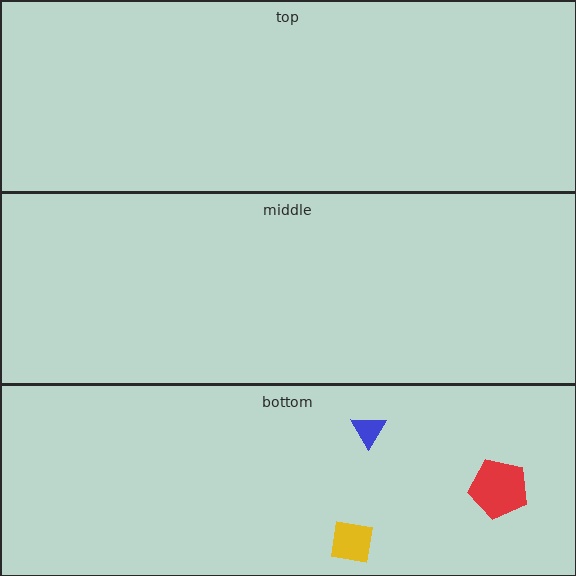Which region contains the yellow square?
The bottom region.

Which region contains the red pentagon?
The bottom region.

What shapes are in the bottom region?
The yellow square, the red pentagon, the blue triangle.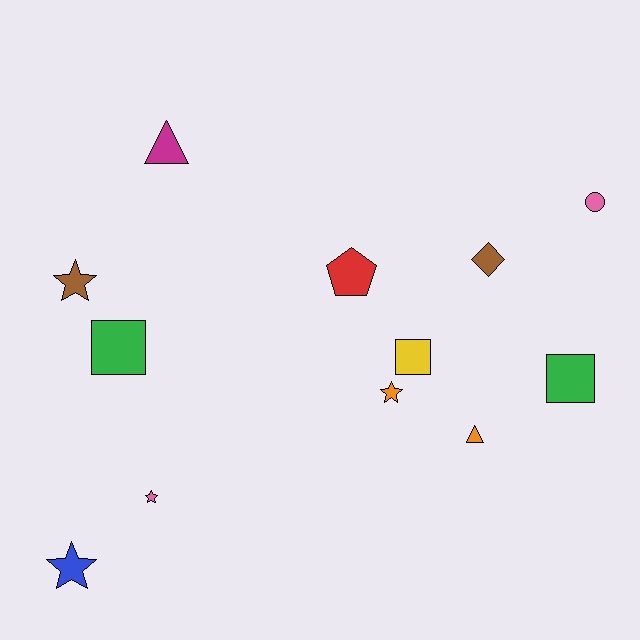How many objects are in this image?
There are 12 objects.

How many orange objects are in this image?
There are 2 orange objects.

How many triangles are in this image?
There are 2 triangles.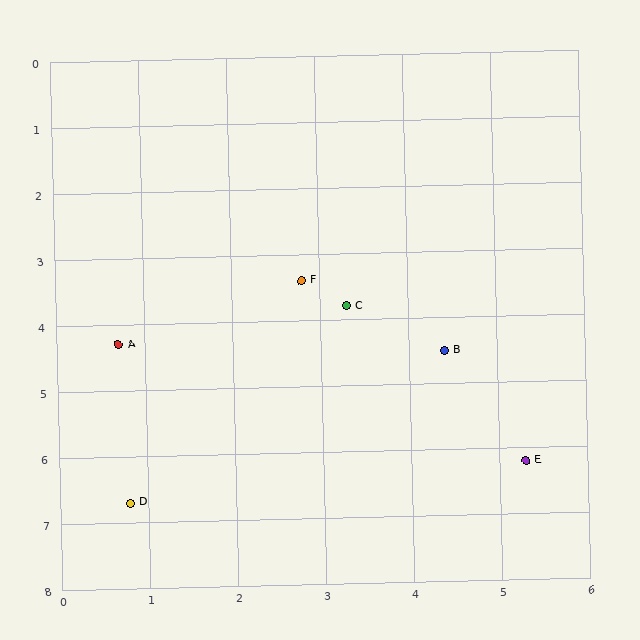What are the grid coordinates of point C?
Point C is at approximately (3.3, 3.8).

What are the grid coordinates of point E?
Point E is at approximately (5.3, 6.2).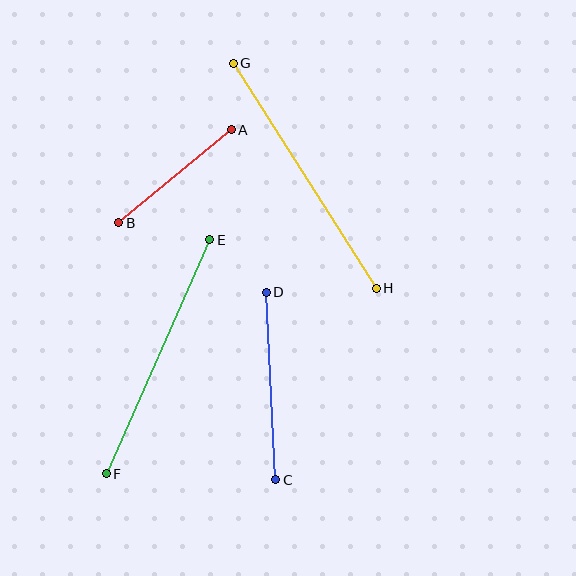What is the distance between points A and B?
The distance is approximately 146 pixels.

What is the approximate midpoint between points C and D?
The midpoint is at approximately (271, 386) pixels.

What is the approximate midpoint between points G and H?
The midpoint is at approximately (305, 176) pixels.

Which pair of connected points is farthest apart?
Points G and H are farthest apart.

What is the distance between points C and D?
The distance is approximately 188 pixels.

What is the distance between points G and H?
The distance is approximately 267 pixels.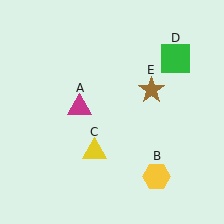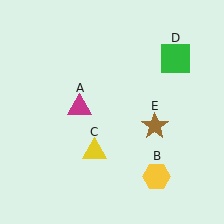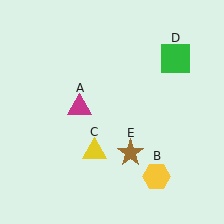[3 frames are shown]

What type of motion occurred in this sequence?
The brown star (object E) rotated clockwise around the center of the scene.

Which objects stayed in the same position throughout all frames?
Magenta triangle (object A) and yellow hexagon (object B) and yellow triangle (object C) and green square (object D) remained stationary.